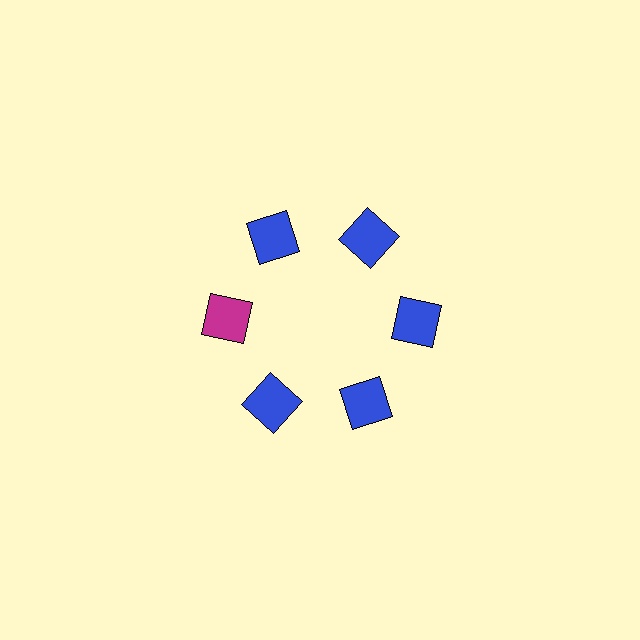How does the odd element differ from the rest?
It has a different color: magenta instead of blue.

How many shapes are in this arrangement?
There are 6 shapes arranged in a ring pattern.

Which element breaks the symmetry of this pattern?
The magenta square at roughly the 9 o'clock position breaks the symmetry. All other shapes are blue squares.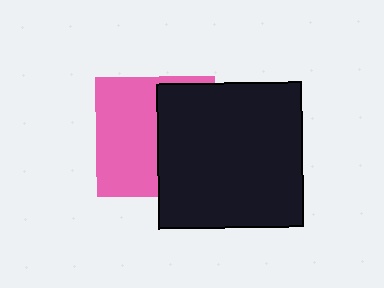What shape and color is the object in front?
The object in front is a black square.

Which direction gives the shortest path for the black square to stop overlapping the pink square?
Moving right gives the shortest separation.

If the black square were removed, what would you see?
You would see the complete pink square.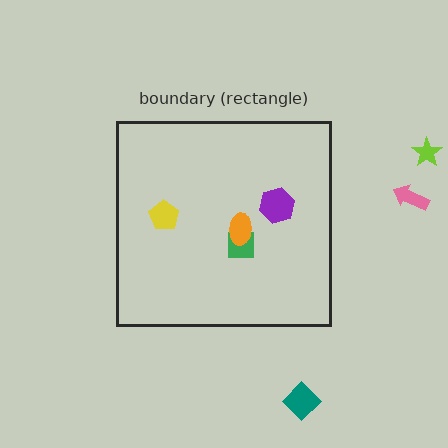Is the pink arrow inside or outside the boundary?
Outside.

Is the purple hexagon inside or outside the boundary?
Inside.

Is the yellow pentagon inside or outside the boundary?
Inside.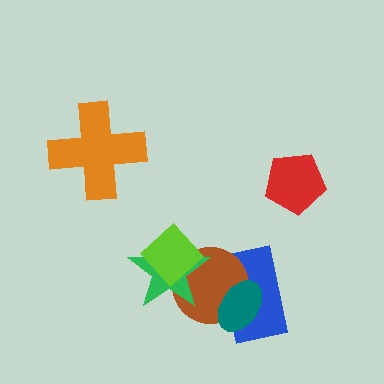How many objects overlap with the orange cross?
0 objects overlap with the orange cross.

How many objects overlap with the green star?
2 objects overlap with the green star.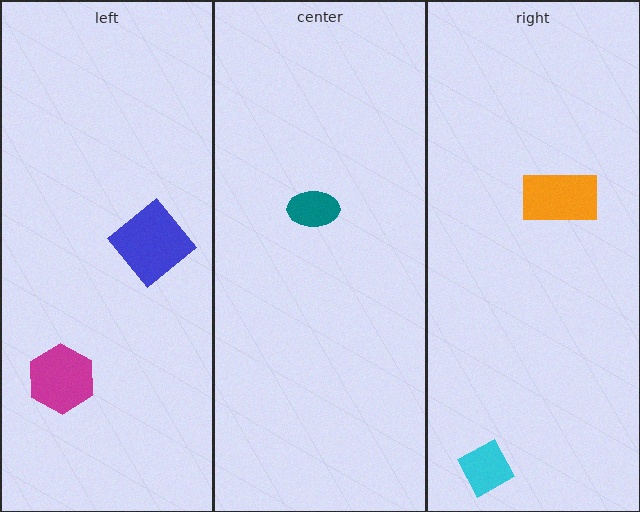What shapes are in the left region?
The blue diamond, the magenta hexagon.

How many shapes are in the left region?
2.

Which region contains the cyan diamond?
The right region.